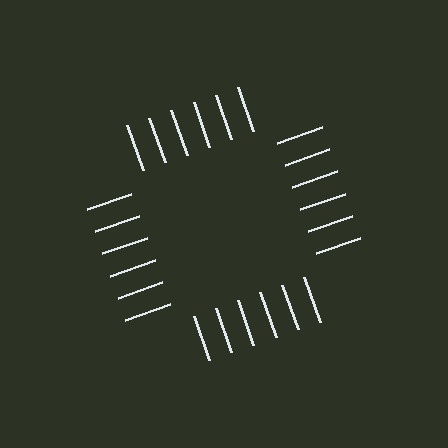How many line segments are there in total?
24 — 6 along each of the 4 edges.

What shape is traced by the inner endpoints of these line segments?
An illusory square — the line segments terminate on its edges but no continuous stroke is drawn.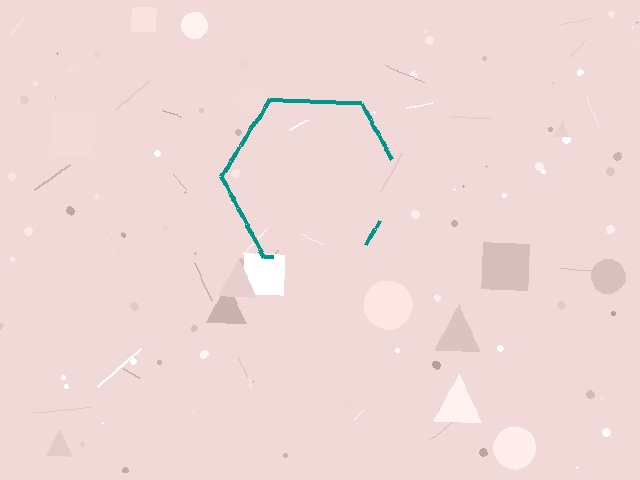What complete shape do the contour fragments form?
The contour fragments form a hexagon.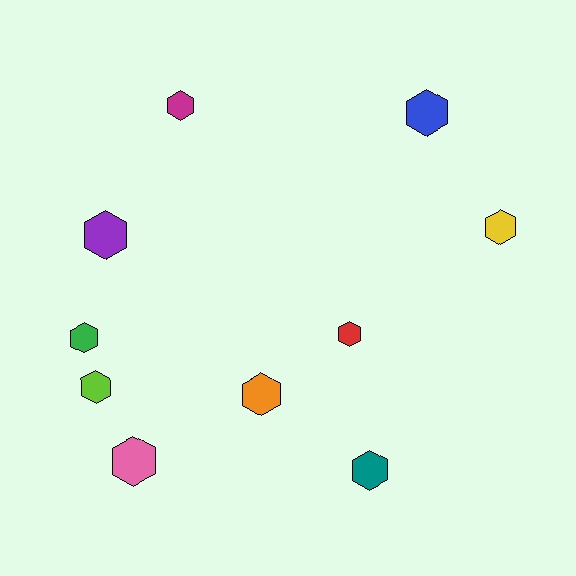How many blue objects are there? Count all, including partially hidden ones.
There is 1 blue object.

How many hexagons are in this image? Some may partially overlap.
There are 10 hexagons.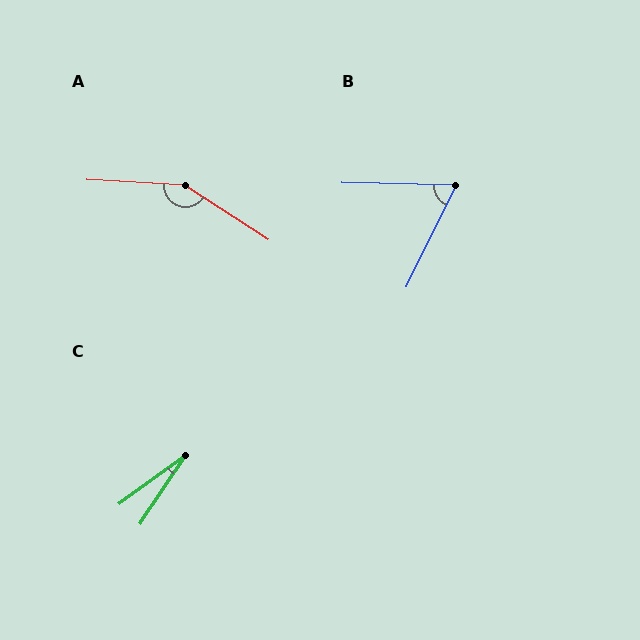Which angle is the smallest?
C, at approximately 21 degrees.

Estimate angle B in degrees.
Approximately 65 degrees.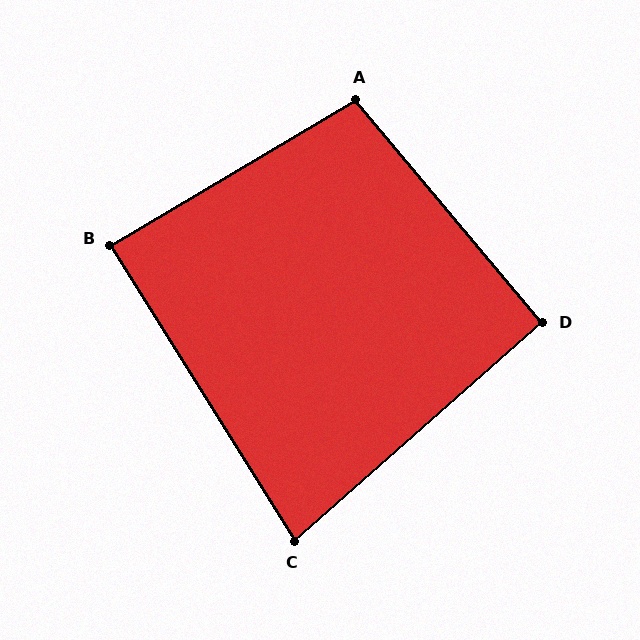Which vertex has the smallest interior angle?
C, at approximately 81 degrees.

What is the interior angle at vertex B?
Approximately 89 degrees (approximately right).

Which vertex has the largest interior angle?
A, at approximately 99 degrees.